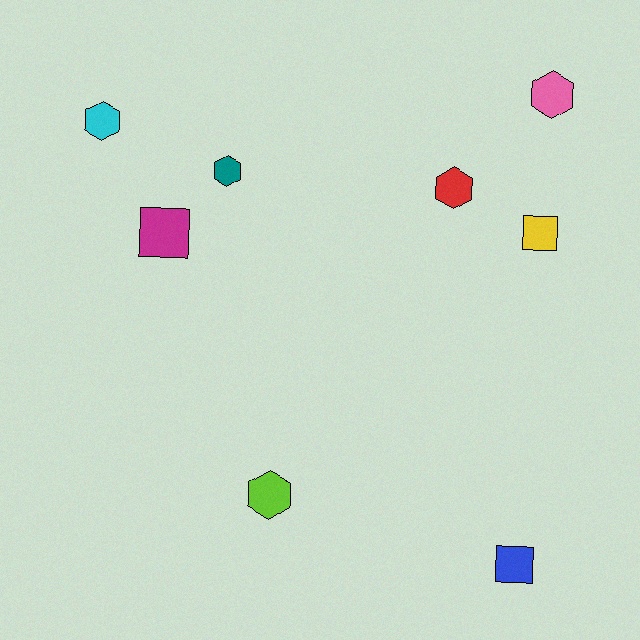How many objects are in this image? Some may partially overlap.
There are 8 objects.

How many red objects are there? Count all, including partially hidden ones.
There is 1 red object.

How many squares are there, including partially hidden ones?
There are 3 squares.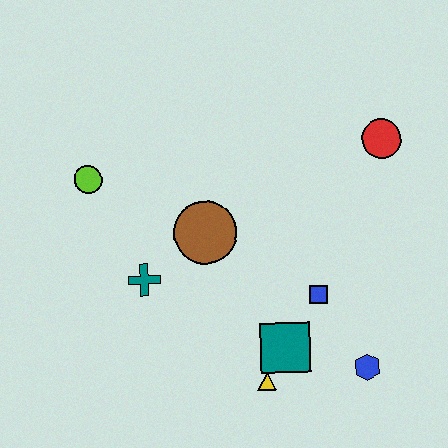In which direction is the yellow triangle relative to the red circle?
The yellow triangle is below the red circle.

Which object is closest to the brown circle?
The teal cross is closest to the brown circle.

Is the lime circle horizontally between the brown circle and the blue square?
No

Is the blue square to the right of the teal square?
Yes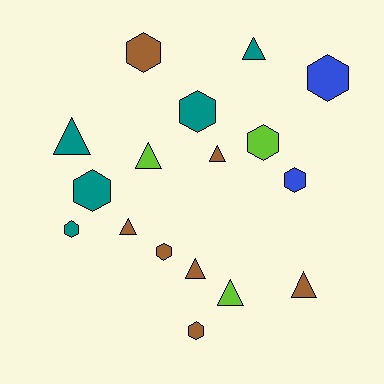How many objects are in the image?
There are 17 objects.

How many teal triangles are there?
There are 2 teal triangles.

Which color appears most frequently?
Brown, with 7 objects.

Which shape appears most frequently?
Hexagon, with 9 objects.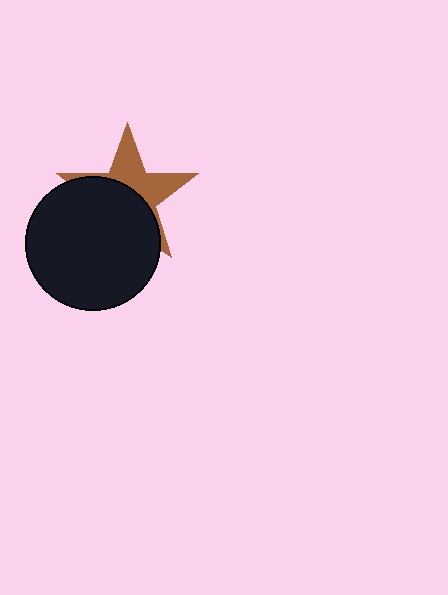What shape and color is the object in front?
The object in front is a black circle.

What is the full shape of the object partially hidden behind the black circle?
The partially hidden object is a brown star.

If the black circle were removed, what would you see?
You would see the complete brown star.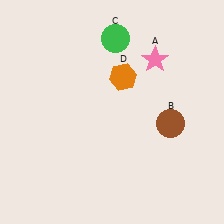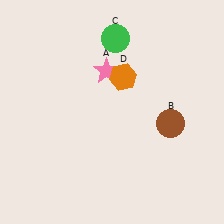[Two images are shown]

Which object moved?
The pink star (A) moved left.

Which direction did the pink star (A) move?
The pink star (A) moved left.